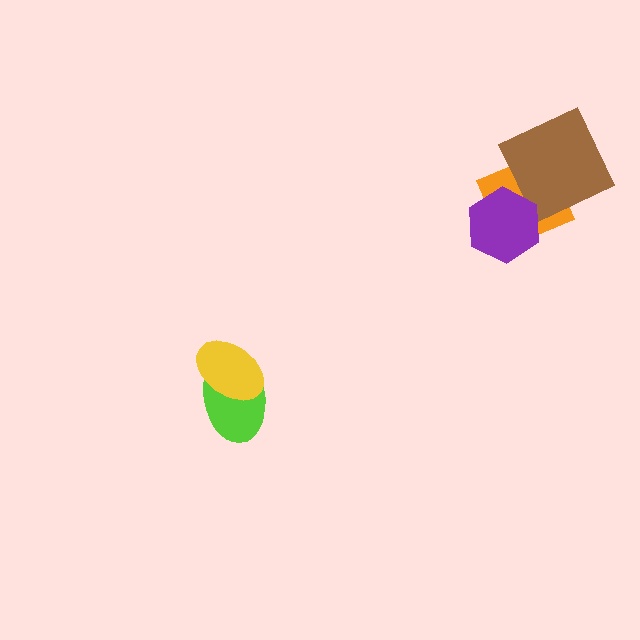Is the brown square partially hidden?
No, no other shape covers it.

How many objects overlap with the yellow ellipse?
1 object overlaps with the yellow ellipse.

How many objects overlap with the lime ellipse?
1 object overlaps with the lime ellipse.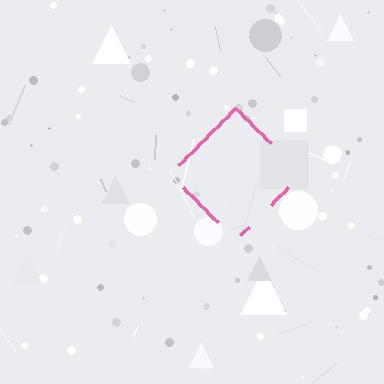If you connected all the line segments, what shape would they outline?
They would outline a diamond.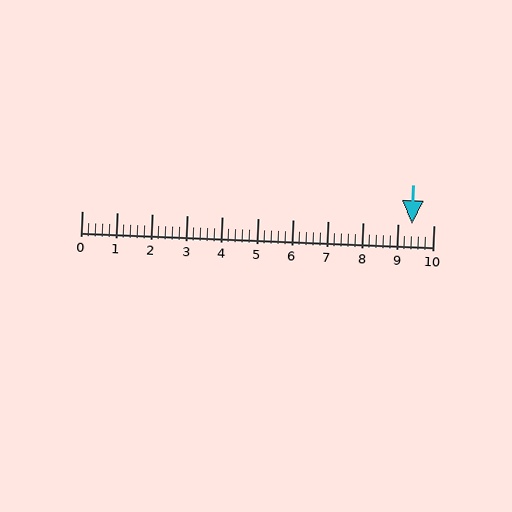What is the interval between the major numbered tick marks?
The major tick marks are spaced 1 units apart.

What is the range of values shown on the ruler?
The ruler shows values from 0 to 10.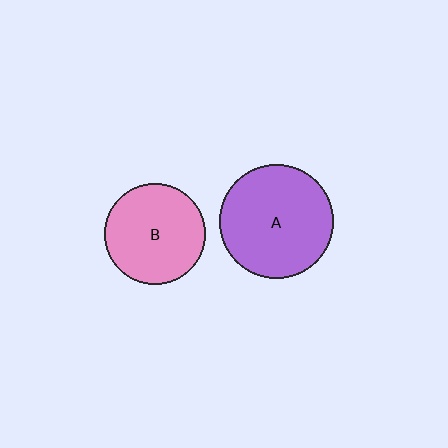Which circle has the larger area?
Circle A (purple).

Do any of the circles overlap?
No, none of the circles overlap.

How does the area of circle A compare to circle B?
Approximately 1.3 times.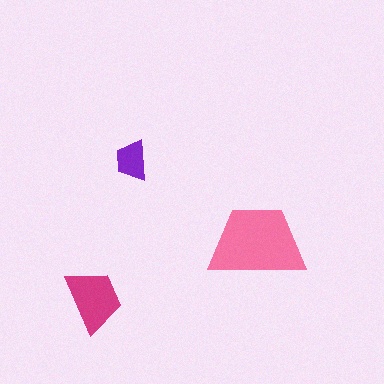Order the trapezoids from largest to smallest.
the pink one, the magenta one, the purple one.